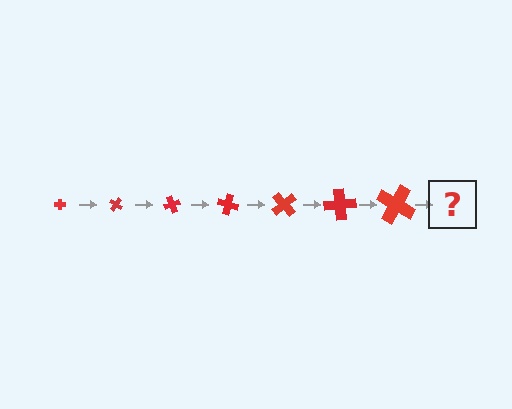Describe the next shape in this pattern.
It should be a cross, larger than the previous one and rotated 245 degrees from the start.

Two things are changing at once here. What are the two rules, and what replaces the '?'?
The two rules are that the cross grows larger each step and it rotates 35 degrees each step. The '?' should be a cross, larger than the previous one and rotated 245 degrees from the start.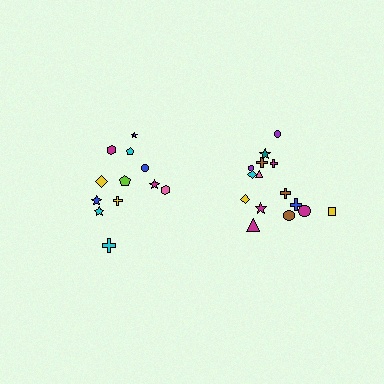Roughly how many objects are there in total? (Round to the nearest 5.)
Roughly 25 objects in total.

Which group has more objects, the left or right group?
The right group.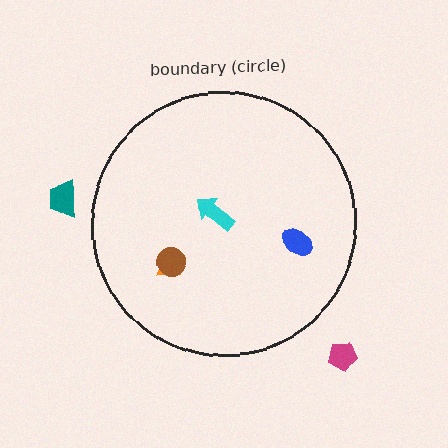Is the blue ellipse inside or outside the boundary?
Inside.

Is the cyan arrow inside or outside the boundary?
Inside.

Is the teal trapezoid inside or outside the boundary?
Outside.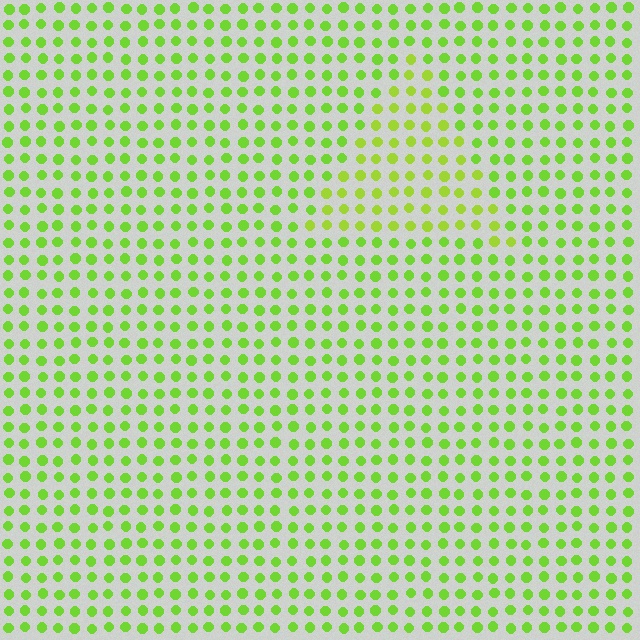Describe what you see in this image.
The image is filled with small lime elements in a uniform arrangement. A triangle-shaped region is visible where the elements are tinted to a slightly different hue, forming a subtle color boundary.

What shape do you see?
I see a triangle.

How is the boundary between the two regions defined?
The boundary is defined purely by a slight shift in hue (about 17 degrees). Spacing, size, and orientation are identical on both sides.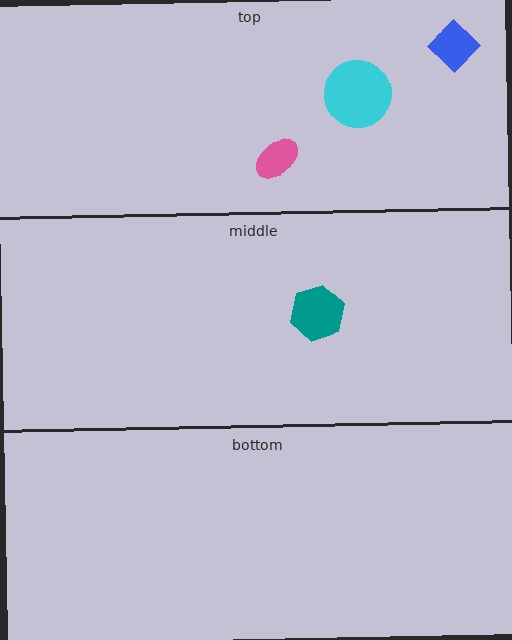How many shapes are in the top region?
3.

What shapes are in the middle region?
The teal hexagon.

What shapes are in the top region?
The pink ellipse, the cyan circle, the blue diamond.